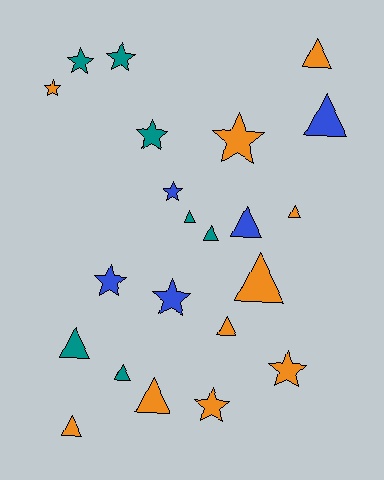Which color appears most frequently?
Orange, with 10 objects.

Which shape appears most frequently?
Triangle, with 12 objects.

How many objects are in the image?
There are 22 objects.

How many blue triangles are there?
There are 2 blue triangles.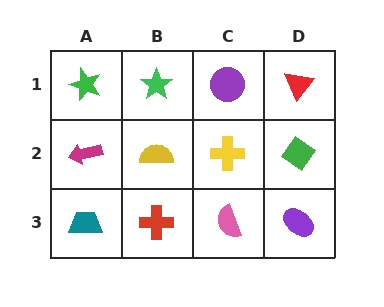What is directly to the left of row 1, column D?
A purple circle.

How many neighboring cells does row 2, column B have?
4.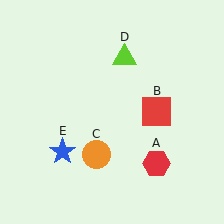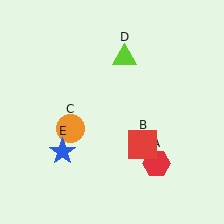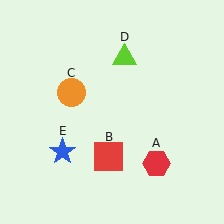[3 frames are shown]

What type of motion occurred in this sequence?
The red square (object B), orange circle (object C) rotated clockwise around the center of the scene.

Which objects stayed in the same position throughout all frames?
Red hexagon (object A) and lime triangle (object D) and blue star (object E) remained stationary.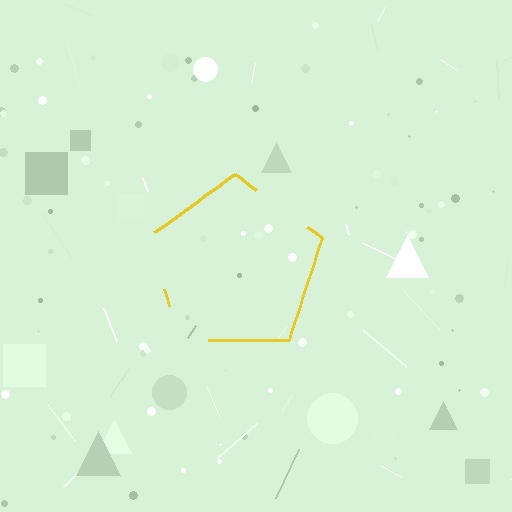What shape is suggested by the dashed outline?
The dashed outline suggests a pentagon.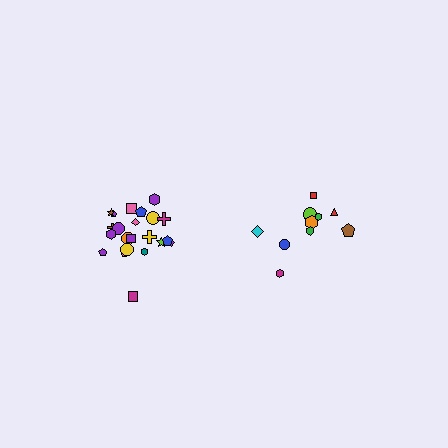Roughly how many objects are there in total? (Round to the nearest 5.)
Roughly 30 objects in total.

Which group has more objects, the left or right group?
The left group.